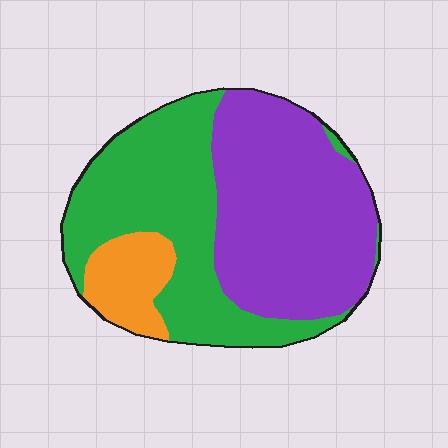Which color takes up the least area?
Orange, at roughly 10%.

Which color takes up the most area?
Purple, at roughly 45%.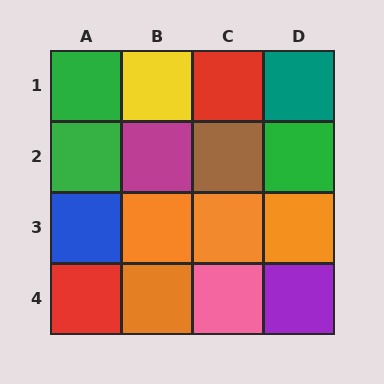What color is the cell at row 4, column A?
Red.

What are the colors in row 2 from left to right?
Green, magenta, brown, green.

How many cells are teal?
1 cell is teal.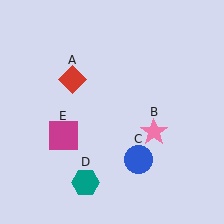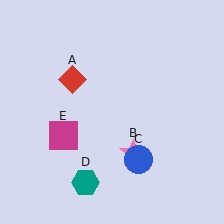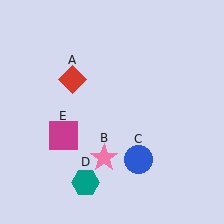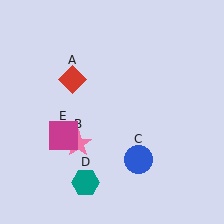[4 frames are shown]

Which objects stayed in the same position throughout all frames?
Red diamond (object A) and blue circle (object C) and teal hexagon (object D) and magenta square (object E) remained stationary.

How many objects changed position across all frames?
1 object changed position: pink star (object B).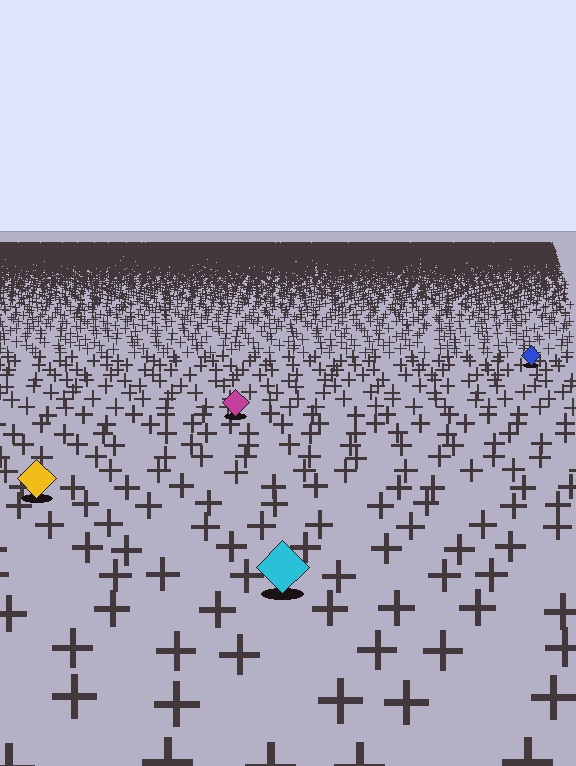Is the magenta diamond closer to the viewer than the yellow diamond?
No. The yellow diamond is closer — you can tell from the texture gradient: the ground texture is coarser near it.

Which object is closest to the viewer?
The cyan diamond is closest. The texture marks near it are larger and more spread out.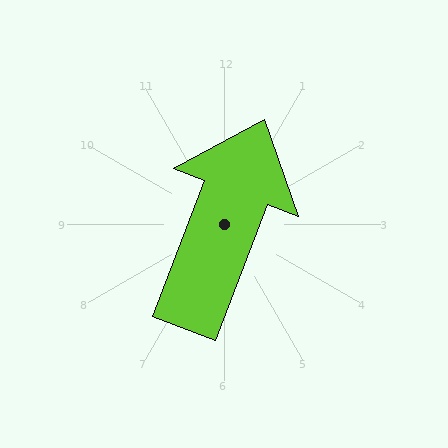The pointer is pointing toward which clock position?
Roughly 1 o'clock.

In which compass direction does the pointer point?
North.